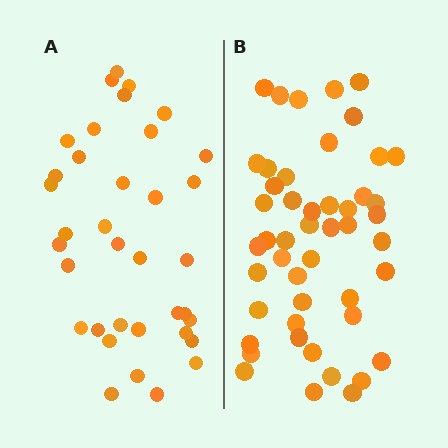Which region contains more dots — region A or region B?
Region B (the right region) has more dots.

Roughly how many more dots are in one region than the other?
Region B has roughly 12 or so more dots than region A.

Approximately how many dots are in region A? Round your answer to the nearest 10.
About 40 dots. (The exact count is 36, which rounds to 40.)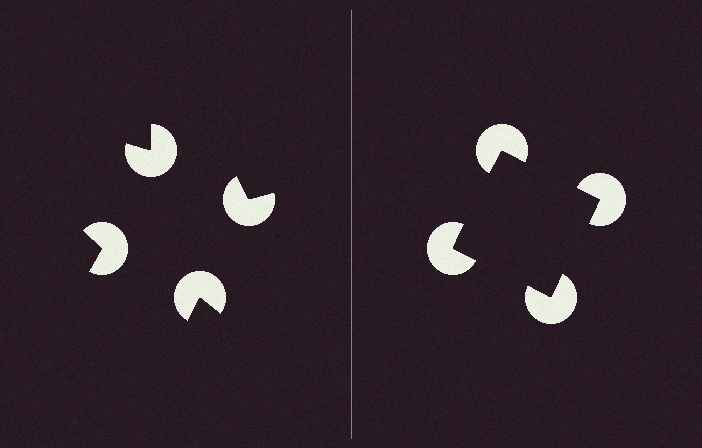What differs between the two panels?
The pac-man discs are positioned identically on both sides; only the wedge orientations differ. On the right they align to a square; on the left they are misaligned.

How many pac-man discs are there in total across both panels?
8 — 4 on each side.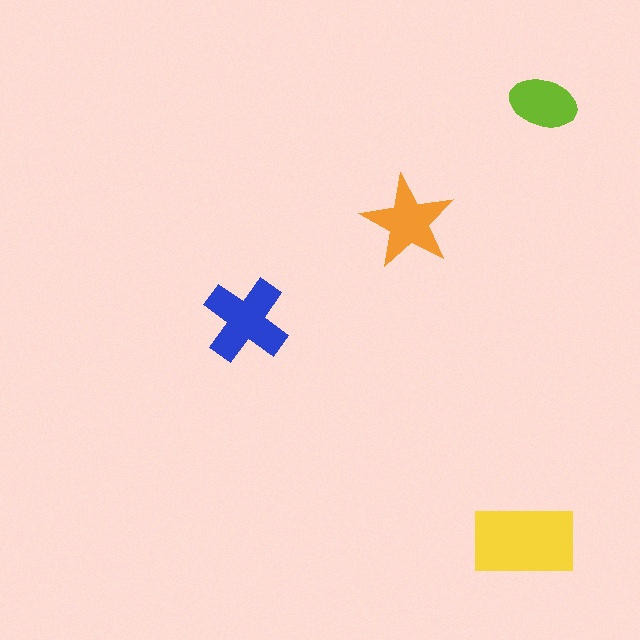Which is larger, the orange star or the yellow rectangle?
The yellow rectangle.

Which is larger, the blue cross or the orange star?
The blue cross.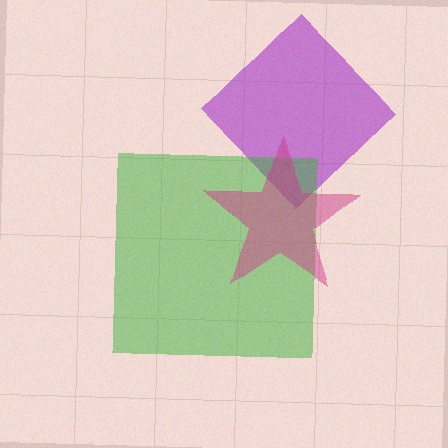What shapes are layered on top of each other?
The layered shapes are: a purple diamond, a green square, a magenta star.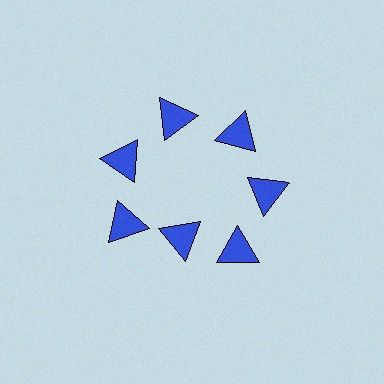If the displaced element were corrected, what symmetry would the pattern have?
It would have 7-fold rotational symmetry — the pattern would map onto itself every 51 degrees.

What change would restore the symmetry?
The symmetry would be restored by moving it outward, back onto the ring so that all 7 triangles sit at equal angles and equal distance from the center.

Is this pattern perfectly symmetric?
No. The 7 blue triangles are arranged in a ring, but one element near the 6 o'clock position is pulled inward toward the center, breaking the 7-fold rotational symmetry.